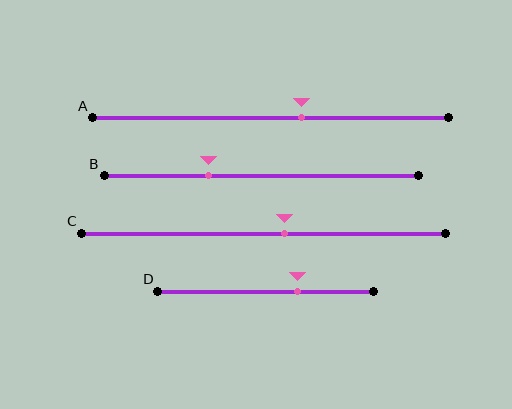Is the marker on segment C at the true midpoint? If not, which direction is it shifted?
No, the marker on segment C is shifted to the right by about 6% of the segment length.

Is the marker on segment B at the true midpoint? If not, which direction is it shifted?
No, the marker on segment B is shifted to the left by about 17% of the segment length.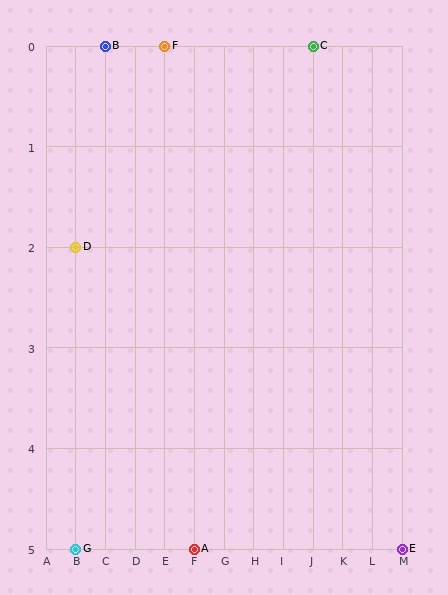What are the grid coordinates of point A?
Point A is at grid coordinates (F, 5).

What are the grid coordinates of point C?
Point C is at grid coordinates (J, 0).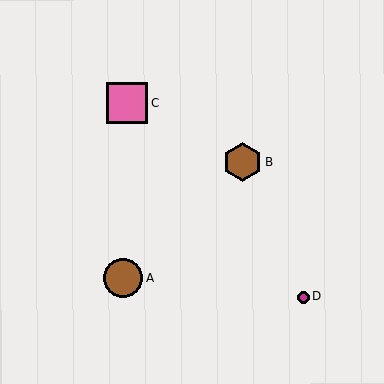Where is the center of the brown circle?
The center of the brown circle is at (124, 278).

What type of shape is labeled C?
Shape C is a pink square.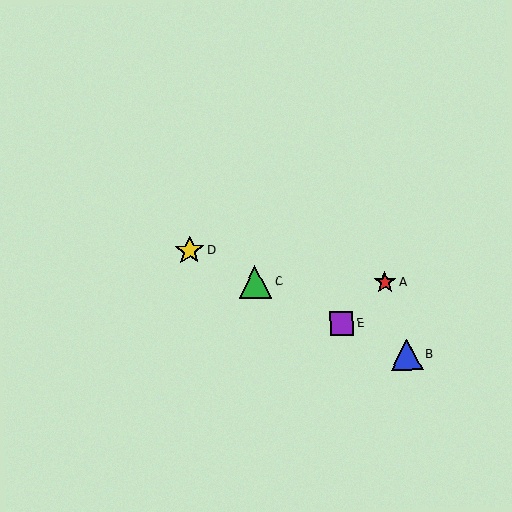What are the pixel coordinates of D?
Object D is at (189, 251).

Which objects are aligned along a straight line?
Objects B, C, D, E are aligned along a straight line.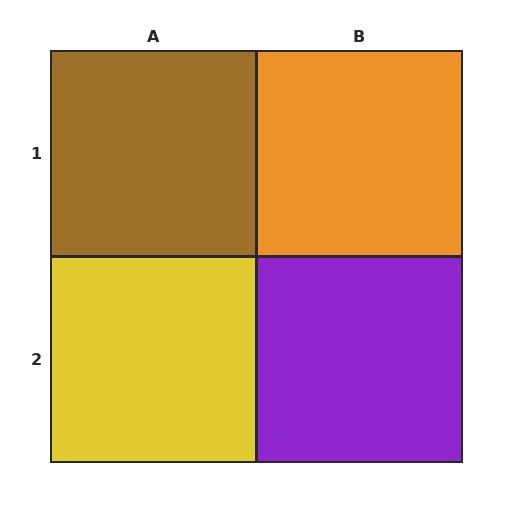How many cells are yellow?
1 cell is yellow.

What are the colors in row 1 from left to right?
Brown, orange.